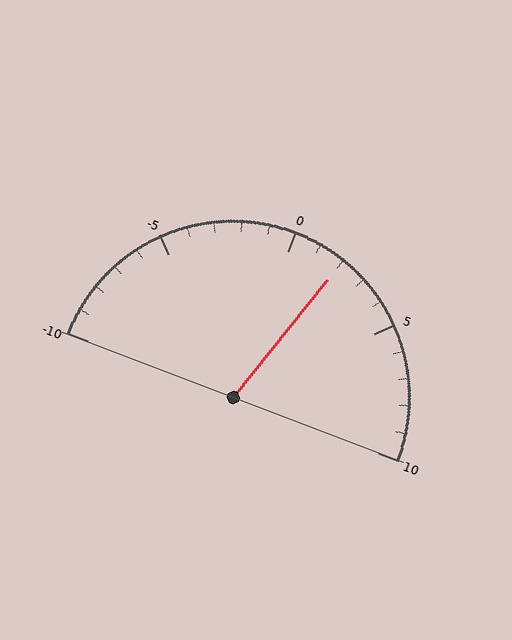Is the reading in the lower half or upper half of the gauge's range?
The reading is in the upper half of the range (-10 to 10).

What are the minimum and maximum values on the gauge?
The gauge ranges from -10 to 10.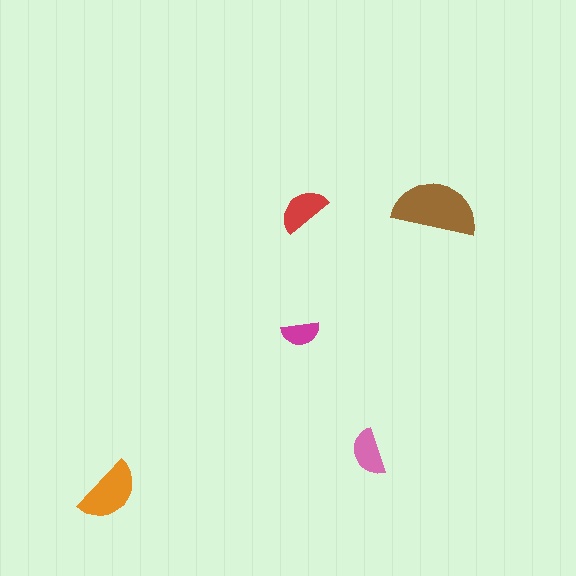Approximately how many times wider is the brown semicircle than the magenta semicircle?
About 2 times wider.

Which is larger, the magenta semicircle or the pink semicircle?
The pink one.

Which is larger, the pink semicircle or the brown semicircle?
The brown one.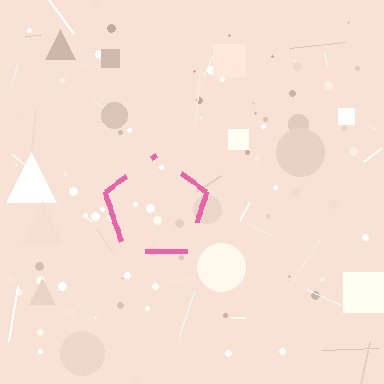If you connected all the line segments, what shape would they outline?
They would outline a pentagon.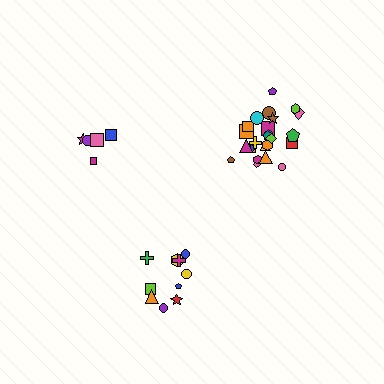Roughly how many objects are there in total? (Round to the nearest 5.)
Roughly 40 objects in total.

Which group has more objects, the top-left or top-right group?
The top-right group.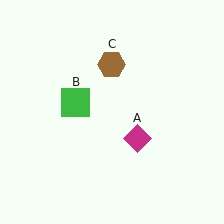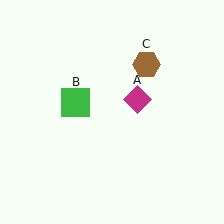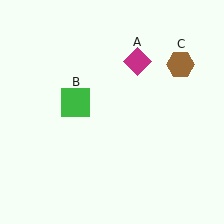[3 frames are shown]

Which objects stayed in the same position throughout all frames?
Green square (object B) remained stationary.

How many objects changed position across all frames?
2 objects changed position: magenta diamond (object A), brown hexagon (object C).